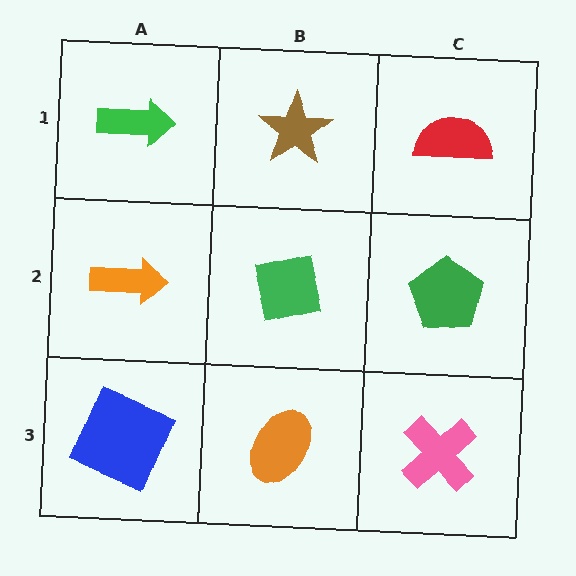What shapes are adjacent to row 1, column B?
A green square (row 2, column B), a green arrow (row 1, column A), a red semicircle (row 1, column C).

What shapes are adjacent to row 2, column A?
A green arrow (row 1, column A), a blue square (row 3, column A), a green square (row 2, column B).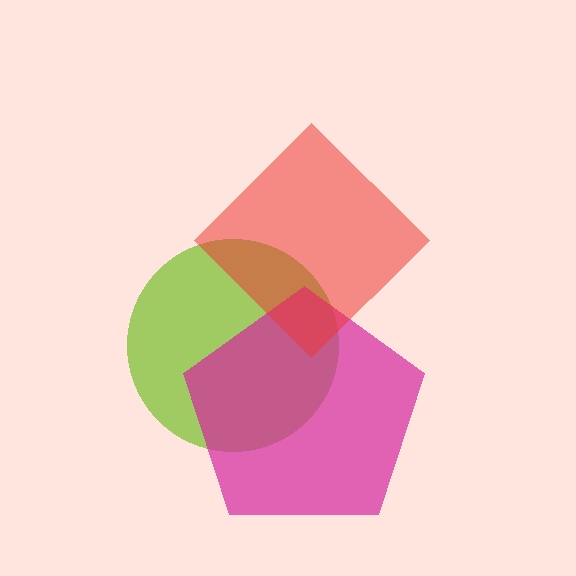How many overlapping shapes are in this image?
There are 3 overlapping shapes in the image.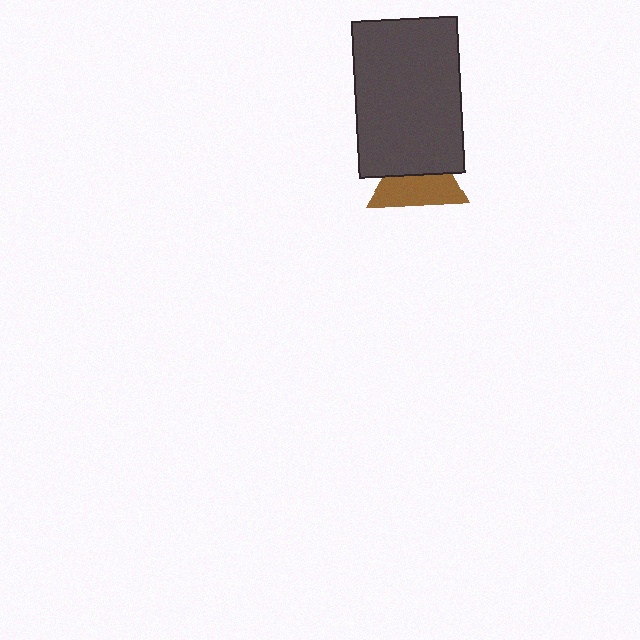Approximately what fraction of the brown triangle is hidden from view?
Roughly 45% of the brown triangle is hidden behind the dark gray rectangle.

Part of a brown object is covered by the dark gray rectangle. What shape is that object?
It is a triangle.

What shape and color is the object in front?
The object in front is a dark gray rectangle.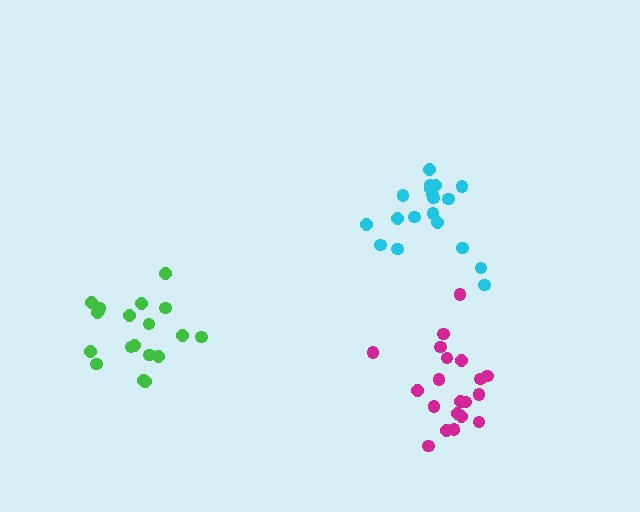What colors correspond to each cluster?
The clusters are colored: cyan, green, magenta.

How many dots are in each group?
Group 1: 19 dots, Group 2: 19 dots, Group 3: 20 dots (58 total).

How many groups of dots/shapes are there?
There are 3 groups.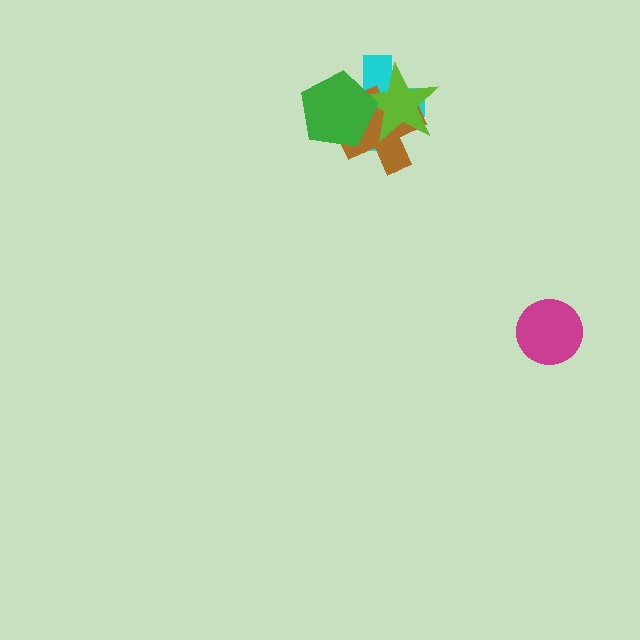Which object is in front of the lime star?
The green pentagon is in front of the lime star.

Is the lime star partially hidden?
Yes, it is partially covered by another shape.